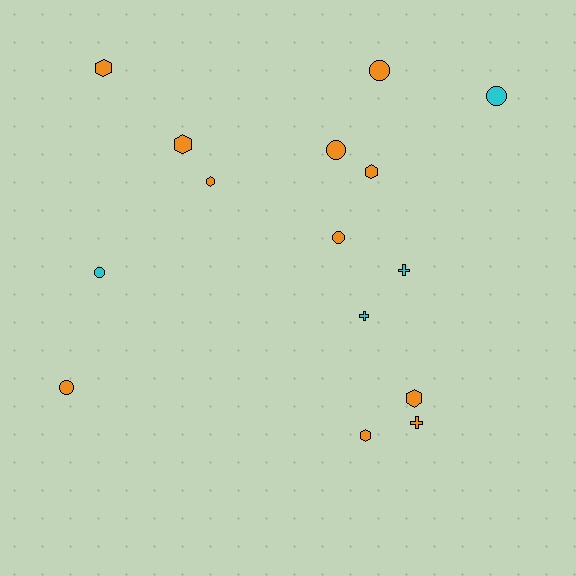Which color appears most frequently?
Orange, with 11 objects.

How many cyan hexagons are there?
There are no cyan hexagons.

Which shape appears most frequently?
Hexagon, with 6 objects.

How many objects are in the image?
There are 15 objects.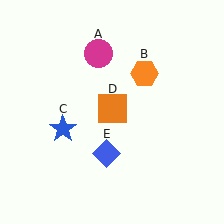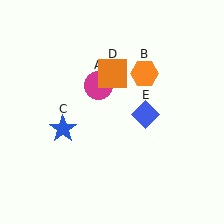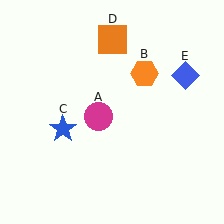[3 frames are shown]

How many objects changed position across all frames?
3 objects changed position: magenta circle (object A), orange square (object D), blue diamond (object E).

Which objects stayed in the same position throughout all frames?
Orange hexagon (object B) and blue star (object C) remained stationary.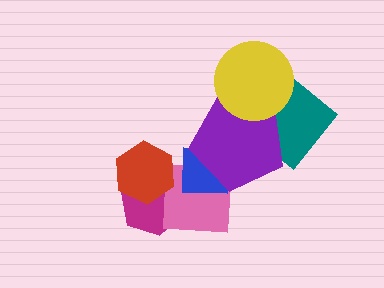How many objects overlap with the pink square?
4 objects overlap with the pink square.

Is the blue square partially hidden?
Yes, it is partially covered by another shape.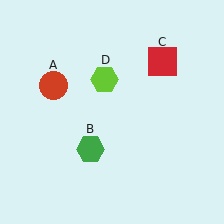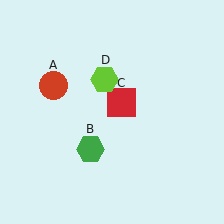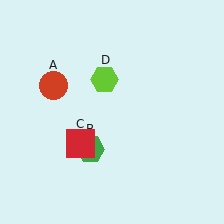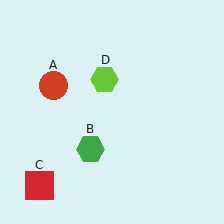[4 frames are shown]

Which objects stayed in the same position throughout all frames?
Red circle (object A) and green hexagon (object B) and lime hexagon (object D) remained stationary.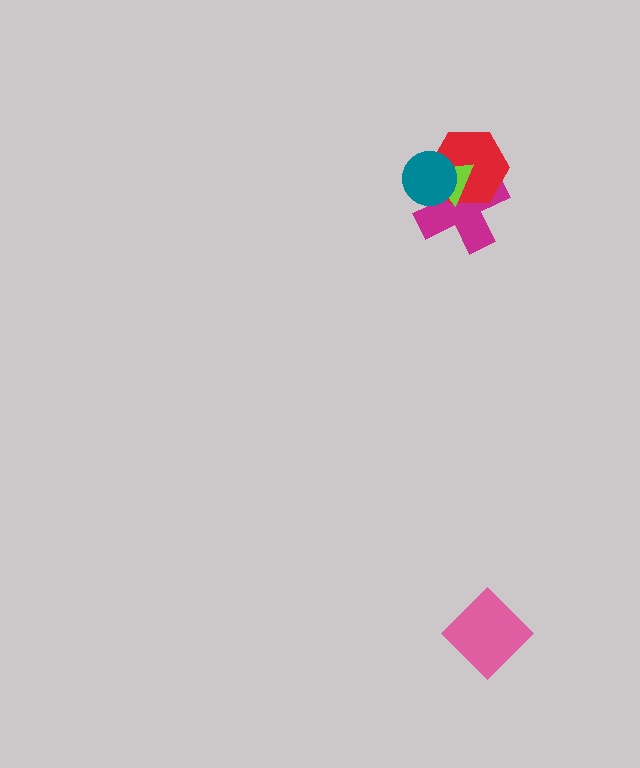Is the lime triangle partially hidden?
Yes, it is partially covered by another shape.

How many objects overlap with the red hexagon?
3 objects overlap with the red hexagon.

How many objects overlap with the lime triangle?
3 objects overlap with the lime triangle.